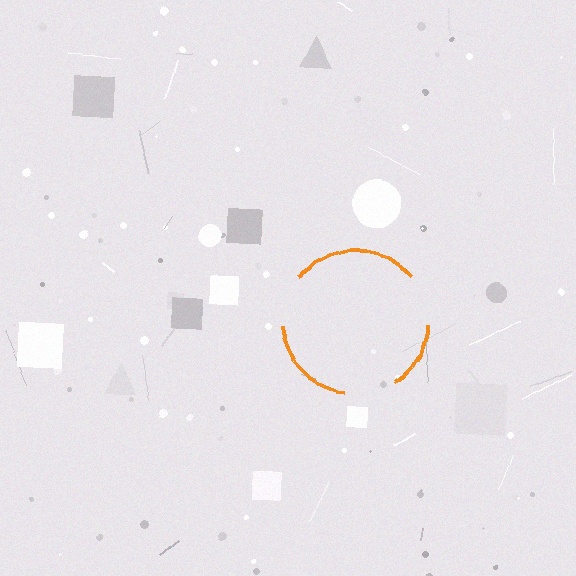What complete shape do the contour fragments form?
The contour fragments form a circle.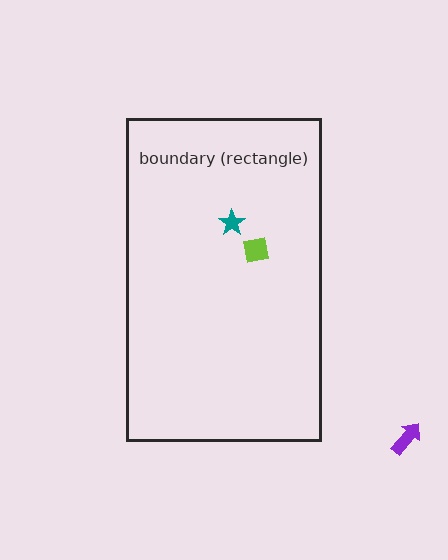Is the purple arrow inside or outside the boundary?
Outside.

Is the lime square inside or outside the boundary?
Inside.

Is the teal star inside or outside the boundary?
Inside.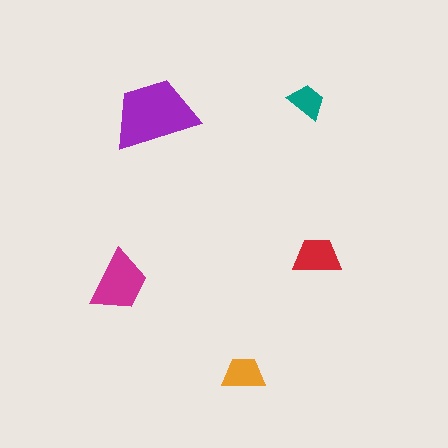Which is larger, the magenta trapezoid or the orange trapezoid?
The magenta one.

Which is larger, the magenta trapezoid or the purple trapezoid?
The purple one.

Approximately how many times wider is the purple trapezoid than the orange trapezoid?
About 2 times wider.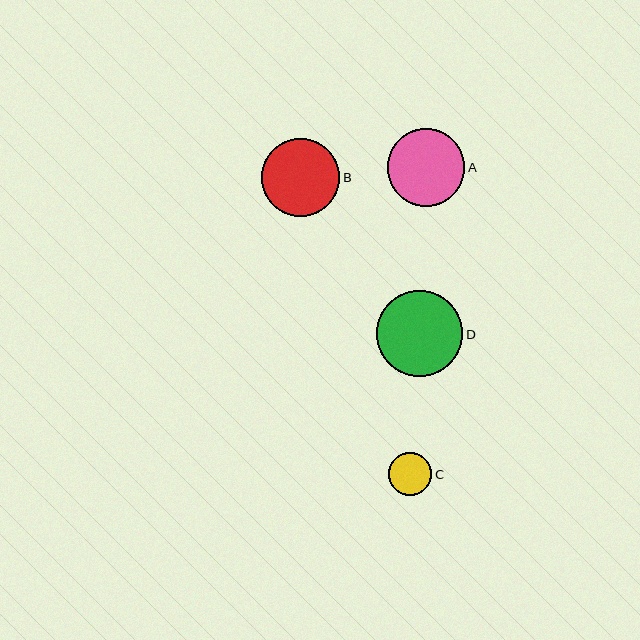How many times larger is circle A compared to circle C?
Circle A is approximately 1.8 times the size of circle C.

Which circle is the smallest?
Circle C is the smallest with a size of approximately 44 pixels.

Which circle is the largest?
Circle D is the largest with a size of approximately 86 pixels.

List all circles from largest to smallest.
From largest to smallest: D, B, A, C.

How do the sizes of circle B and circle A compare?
Circle B and circle A are approximately the same size.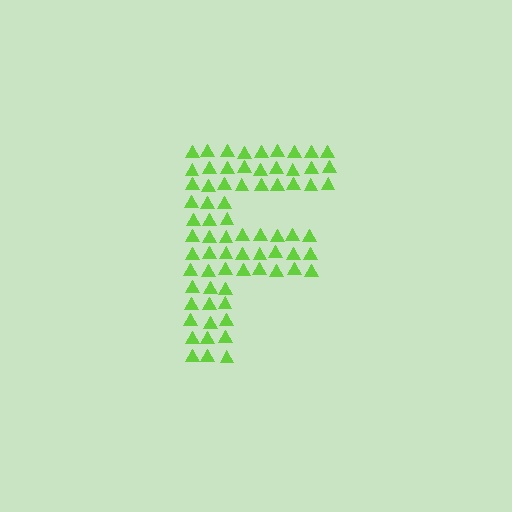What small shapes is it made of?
It is made of small triangles.